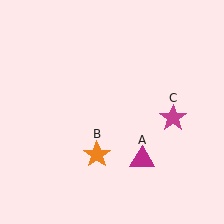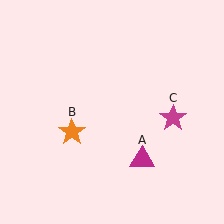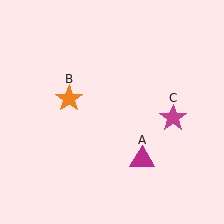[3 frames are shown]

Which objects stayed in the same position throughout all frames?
Magenta triangle (object A) and magenta star (object C) remained stationary.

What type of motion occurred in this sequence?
The orange star (object B) rotated clockwise around the center of the scene.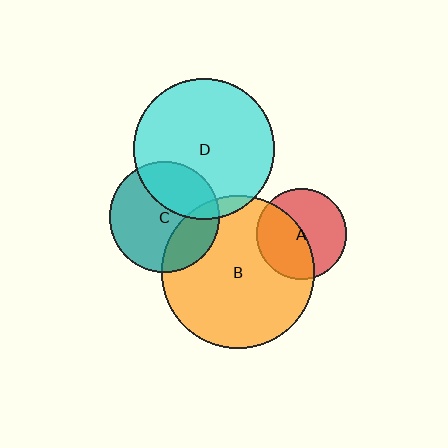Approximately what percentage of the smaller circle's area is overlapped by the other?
Approximately 45%.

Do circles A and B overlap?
Yes.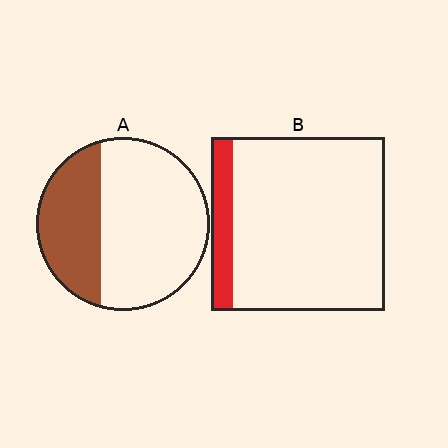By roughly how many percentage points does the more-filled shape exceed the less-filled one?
By roughly 20 percentage points (A over B).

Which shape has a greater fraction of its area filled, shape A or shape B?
Shape A.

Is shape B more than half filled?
No.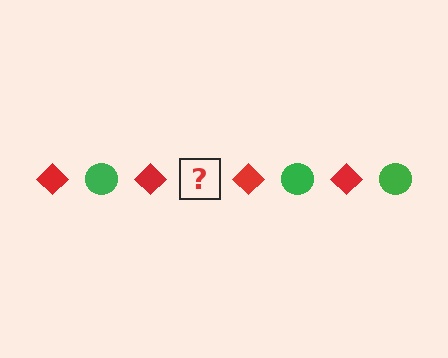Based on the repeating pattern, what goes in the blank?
The blank should be a green circle.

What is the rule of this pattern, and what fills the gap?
The rule is that the pattern alternates between red diamond and green circle. The gap should be filled with a green circle.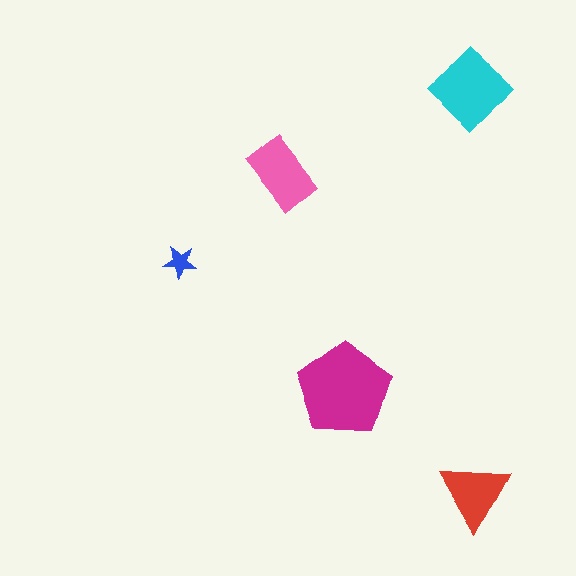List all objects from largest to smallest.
The magenta pentagon, the cyan diamond, the pink rectangle, the red triangle, the blue star.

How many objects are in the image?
There are 5 objects in the image.